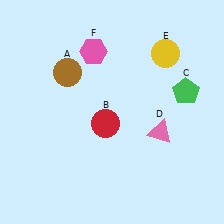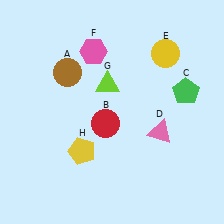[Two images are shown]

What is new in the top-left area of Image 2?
A lime triangle (G) was added in the top-left area of Image 2.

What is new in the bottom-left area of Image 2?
A yellow pentagon (H) was added in the bottom-left area of Image 2.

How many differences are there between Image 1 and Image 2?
There are 2 differences between the two images.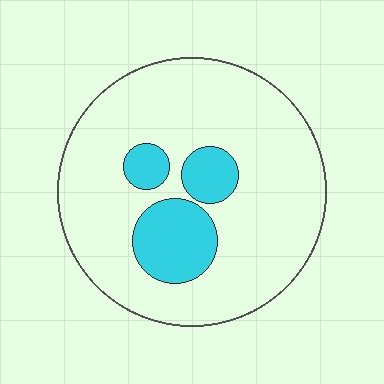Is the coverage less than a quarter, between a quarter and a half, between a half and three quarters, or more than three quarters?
Less than a quarter.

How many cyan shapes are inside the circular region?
3.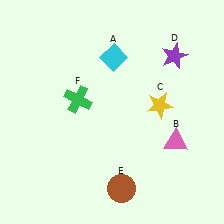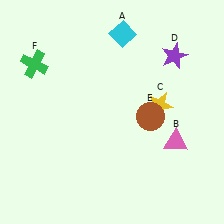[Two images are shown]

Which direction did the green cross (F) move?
The green cross (F) moved left.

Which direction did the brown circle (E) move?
The brown circle (E) moved up.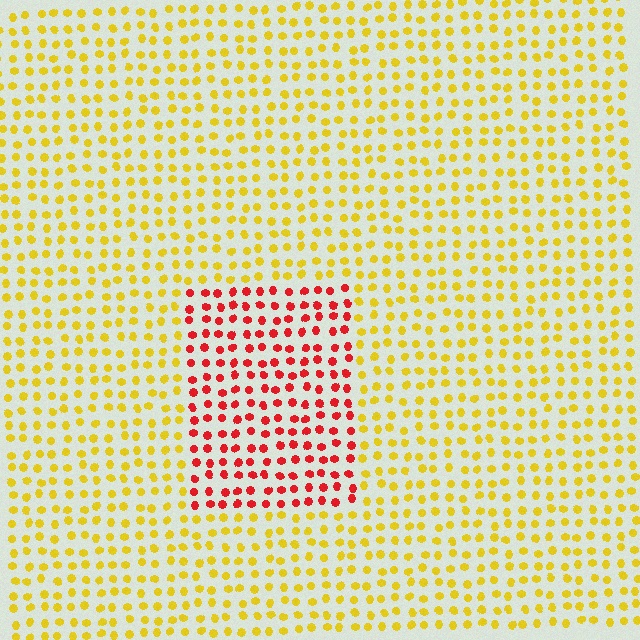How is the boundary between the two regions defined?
The boundary is defined purely by a slight shift in hue (about 56 degrees). Spacing, size, and orientation are identical on both sides.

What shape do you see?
I see a rectangle.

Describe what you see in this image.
The image is filled with small yellow elements in a uniform arrangement. A rectangle-shaped region is visible where the elements are tinted to a slightly different hue, forming a subtle color boundary.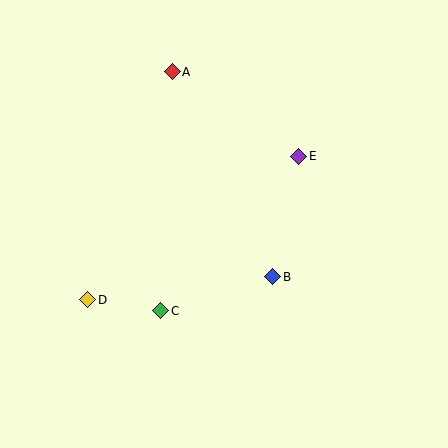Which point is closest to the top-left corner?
Point A is closest to the top-left corner.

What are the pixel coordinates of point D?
Point D is at (88, 300).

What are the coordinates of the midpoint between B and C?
The midpoint between B and C is at (217, 294).